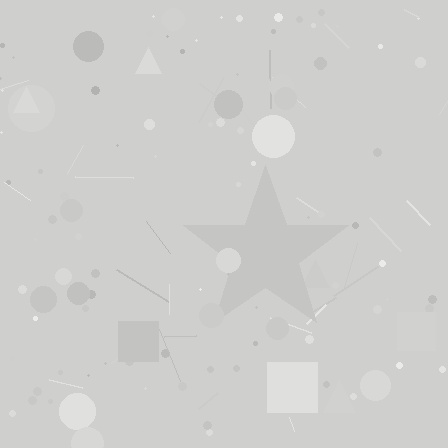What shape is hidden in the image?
A star is hidden in the image.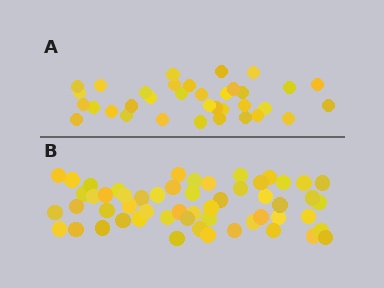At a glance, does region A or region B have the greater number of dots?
Region B (the bottom region) has more dots.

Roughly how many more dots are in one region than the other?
Region B has approximately 20 more dots than region A.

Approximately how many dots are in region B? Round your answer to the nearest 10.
About 60 dots. (The exact count is 55, which rounds to 60.)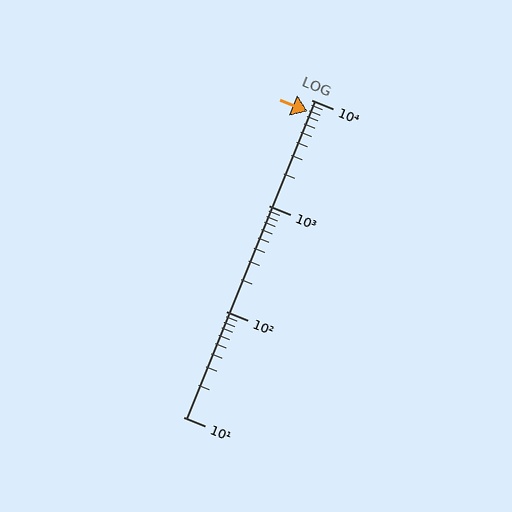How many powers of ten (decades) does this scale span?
The scale spans 3 decades, from 10 to 10000.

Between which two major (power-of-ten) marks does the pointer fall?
The pointer is between 1000 and 10000.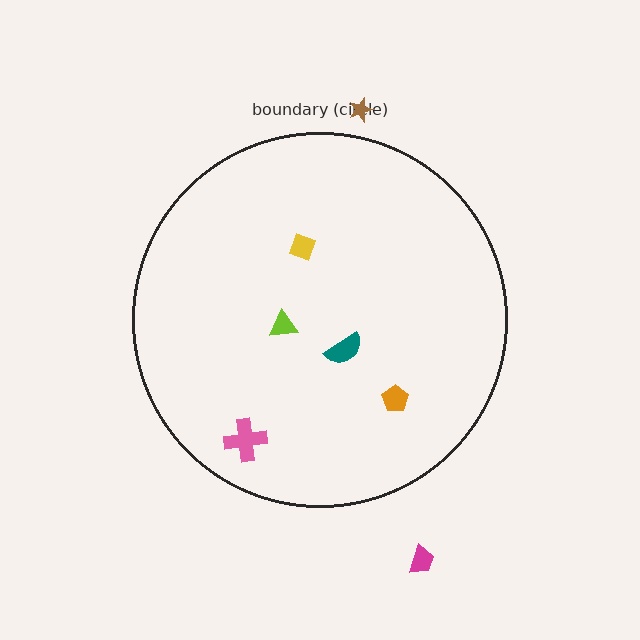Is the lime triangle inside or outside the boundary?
Inside.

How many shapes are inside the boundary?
5 inside, 2 outside.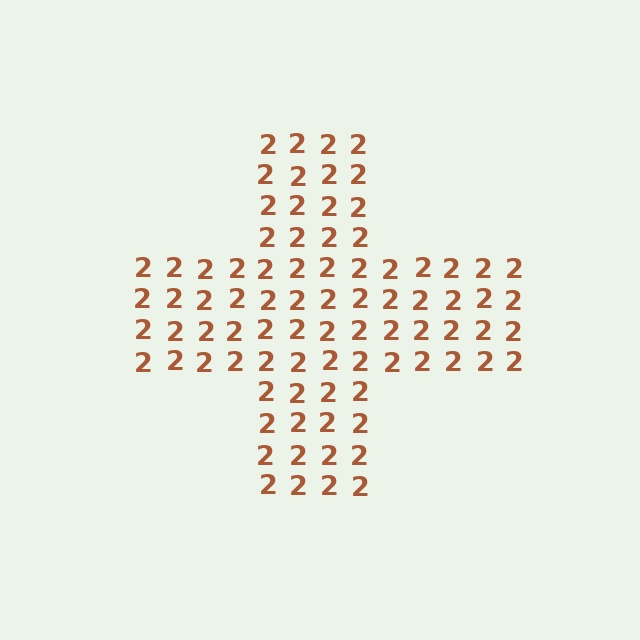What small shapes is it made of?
It is made of small digit 2's.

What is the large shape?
The large shape is a cross.